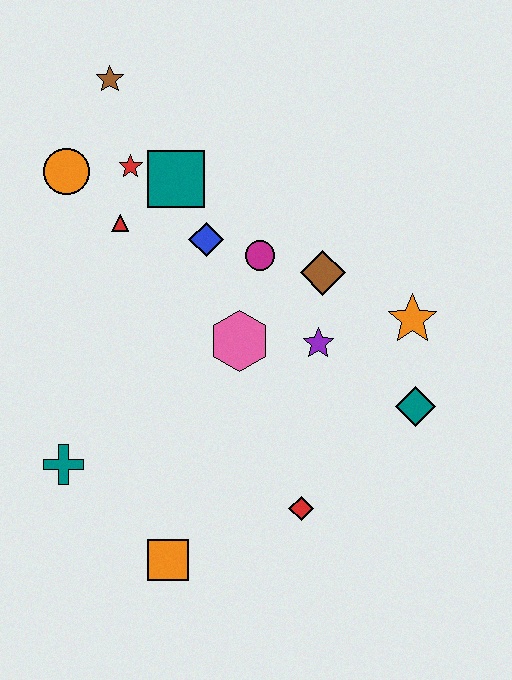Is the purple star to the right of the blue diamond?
Yes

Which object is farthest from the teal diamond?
The brown star is farthest from the teal diamond.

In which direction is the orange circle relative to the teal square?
The orange circle is to the left of the teal square.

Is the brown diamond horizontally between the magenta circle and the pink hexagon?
No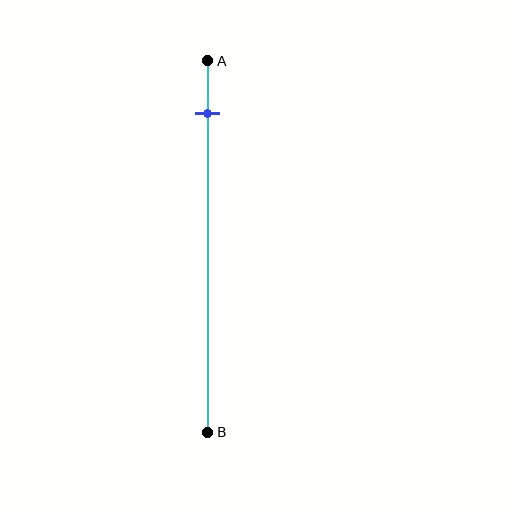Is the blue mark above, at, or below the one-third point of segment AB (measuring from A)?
The blue mark is above the one-third point of segment AB.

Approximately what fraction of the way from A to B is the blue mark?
The blue mark is approximately 15% of the way from A to B.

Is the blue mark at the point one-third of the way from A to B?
No, the mark is at about 15% from A, not at the 33% one-third point.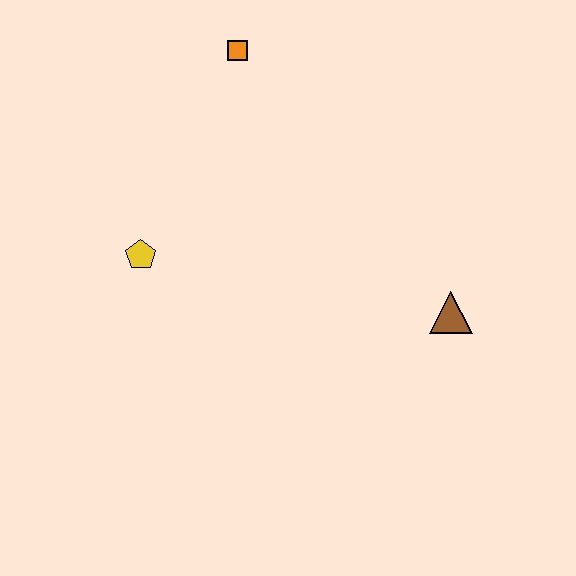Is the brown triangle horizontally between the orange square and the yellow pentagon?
No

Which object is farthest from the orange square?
The brown triangle is farthest from the orange square.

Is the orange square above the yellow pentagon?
Yes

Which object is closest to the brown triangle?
The yellow pentagon is closest to the brown triangle.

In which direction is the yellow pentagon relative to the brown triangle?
The yellow pentagon is to the left of the brown triangle.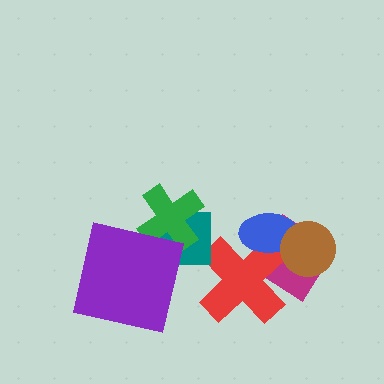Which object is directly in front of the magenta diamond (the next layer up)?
The red cross is directly in front of the magenta diamond.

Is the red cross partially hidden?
Yes, it is partially covered by another shape.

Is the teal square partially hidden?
Yes, it is partially covered by another shape.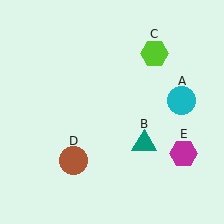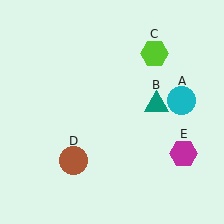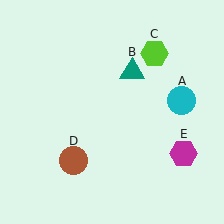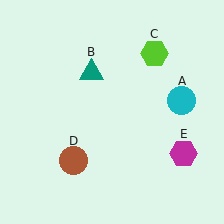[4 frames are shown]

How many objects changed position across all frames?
1 object changed position: teal triangle (object B).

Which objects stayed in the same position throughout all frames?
Cyan circle (object A) and lime hexagon (object C) and brown circle (object D) and magenta hexagon (object E) remained stationary.